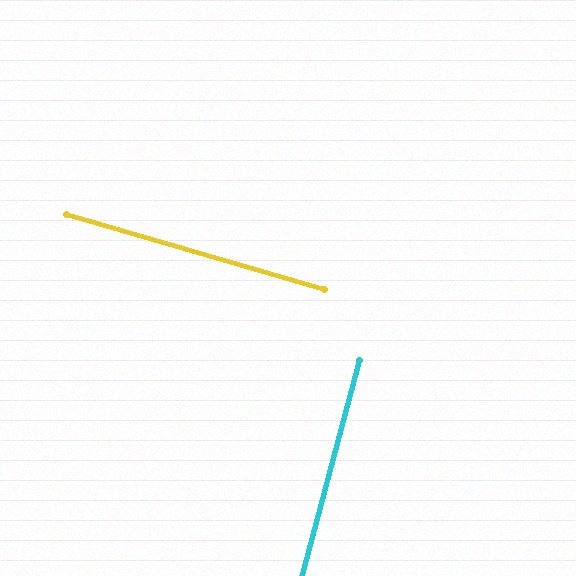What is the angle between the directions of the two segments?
Approximately 89 degrees.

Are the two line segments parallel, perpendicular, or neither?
Perpendicular — they meet at approximately 89°.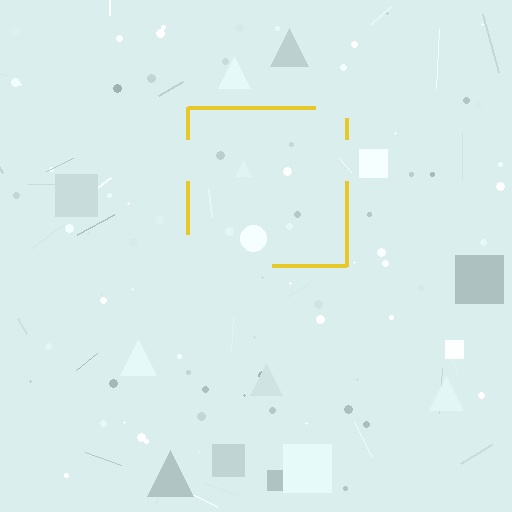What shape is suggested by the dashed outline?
The dashed outline suggests a square.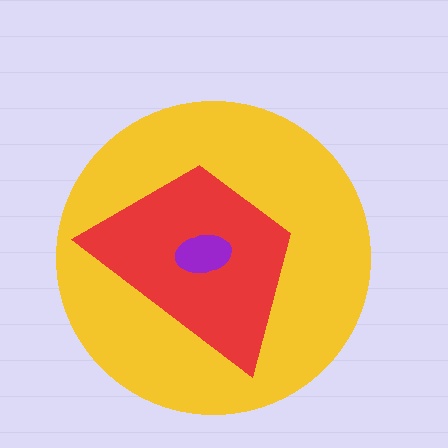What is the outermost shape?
The yellow circle.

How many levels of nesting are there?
3.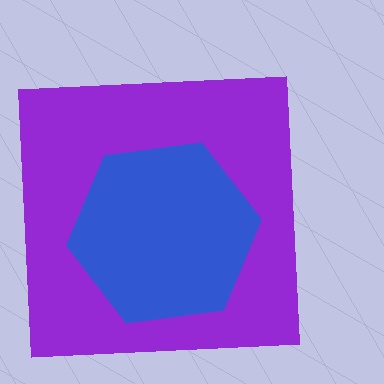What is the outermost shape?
The purple square.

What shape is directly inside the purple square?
The blue hexagon.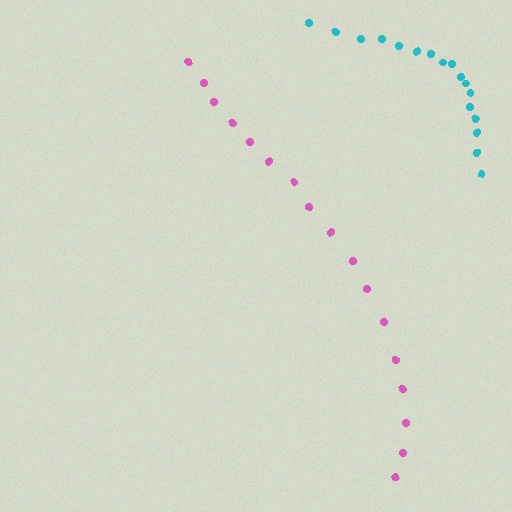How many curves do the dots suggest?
There are 2 distinct paths.